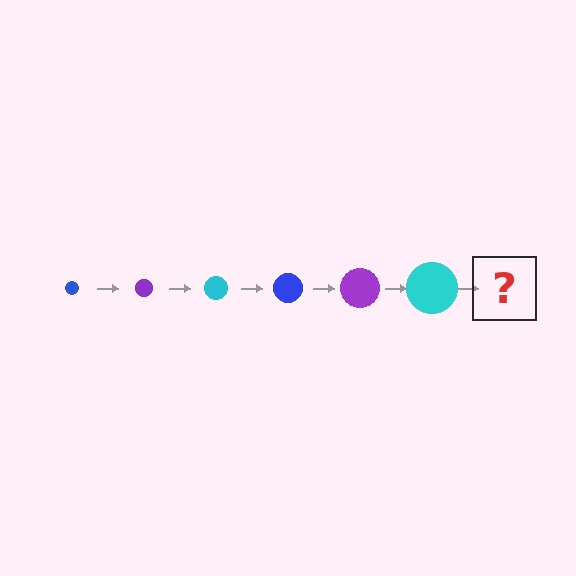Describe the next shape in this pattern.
It should be a blue circle, larger than the previous one.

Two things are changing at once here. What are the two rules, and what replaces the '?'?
The two rules are that the circle grows larger each step and the color cycles through blue, purple, and cyan. The '?' should be a blue circle, larger than the previous one.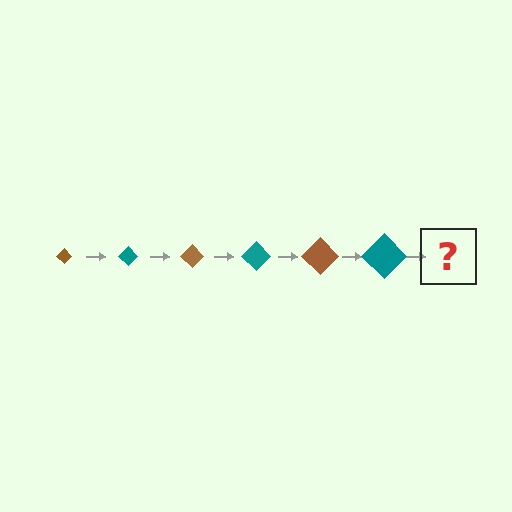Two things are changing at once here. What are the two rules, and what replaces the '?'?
The two rules are that the diamond grows larger each step and the color cycles through brown and teal. The '?' should be a brown diamond, larger than the previous one.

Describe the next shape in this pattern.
It should be a brown diamond, larger than the previous one.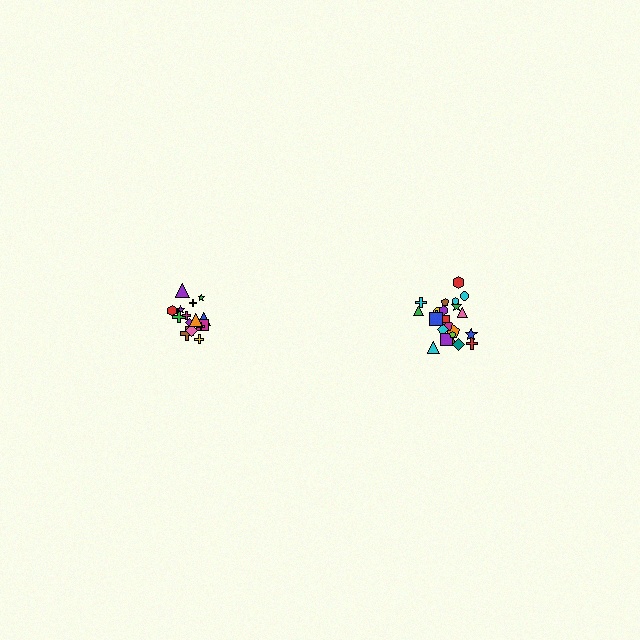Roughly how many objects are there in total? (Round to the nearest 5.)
Roughly 40 objects in total.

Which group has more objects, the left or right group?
The right group.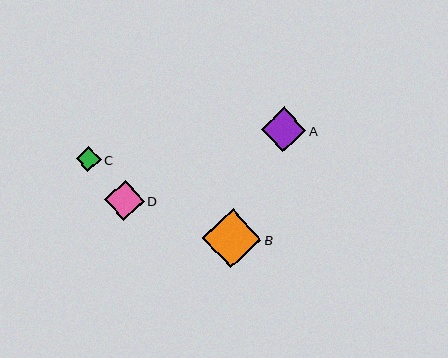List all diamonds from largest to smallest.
From largest to smallest: B, A, D, C.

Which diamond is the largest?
Diamond B is the largest with a size of approximately 59 pixels.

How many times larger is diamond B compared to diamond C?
Diamond B is approximately 2.4 times the size of diamond C.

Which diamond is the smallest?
Diamond C is the smallest with a size of approximately 25 pixels.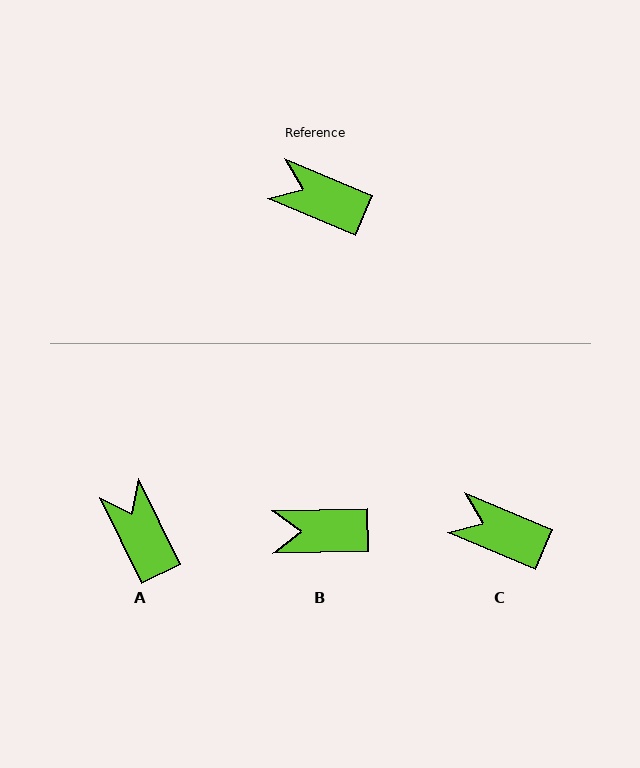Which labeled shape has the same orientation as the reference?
C.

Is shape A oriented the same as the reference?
No, it is off by about 41 degrees.